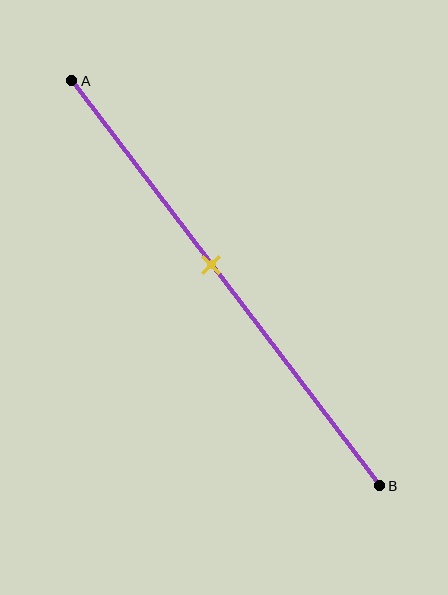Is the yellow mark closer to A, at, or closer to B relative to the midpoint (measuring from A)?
The yellow mark is closer to point A than the midpoint of segment AB.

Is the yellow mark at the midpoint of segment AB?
No, the mark is at about 45% from A, not at the 50% midpoint.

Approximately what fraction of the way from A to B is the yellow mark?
The yellow mark is approximately 45% of the way from A to B.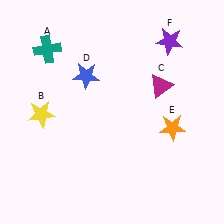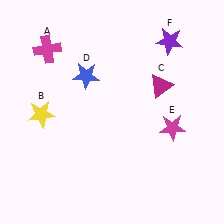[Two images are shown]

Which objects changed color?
A changed from teal to magenta. E changed from orange to magenta.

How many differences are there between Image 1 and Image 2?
There are 2 differences between the two images.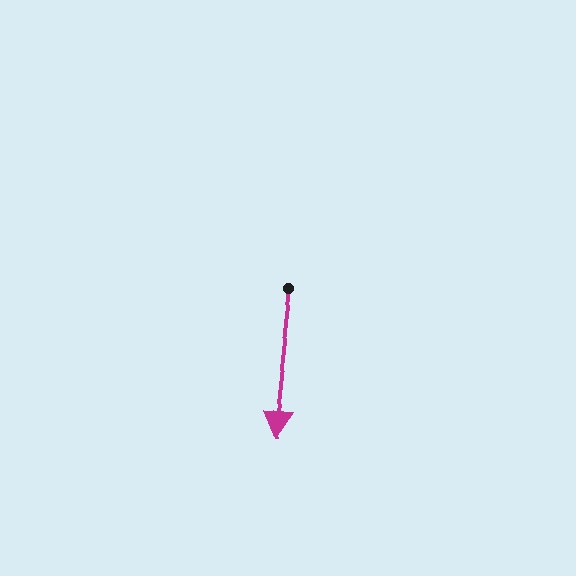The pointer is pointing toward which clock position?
Roughly 6 o'clock.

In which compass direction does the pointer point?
South.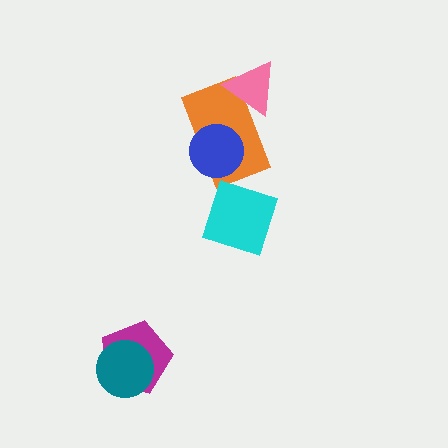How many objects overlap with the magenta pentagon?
1 object overlaps with the magenta pentagon.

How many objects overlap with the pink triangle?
1 object overlaps with the pink triangle.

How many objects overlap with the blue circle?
1 object overlaps with the blue circle.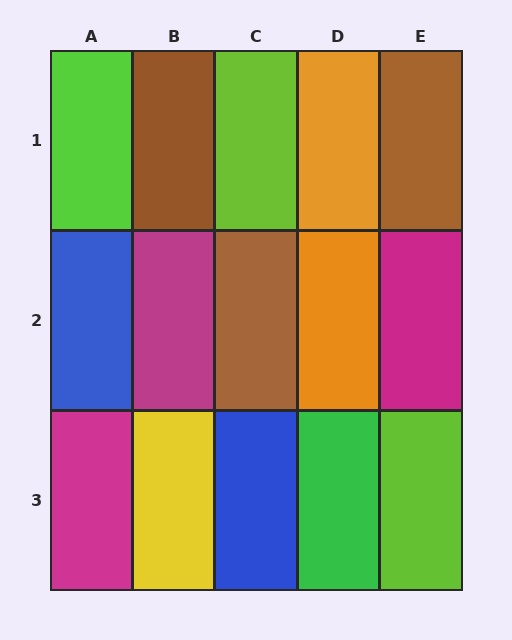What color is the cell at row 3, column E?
Lime.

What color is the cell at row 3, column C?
Blue.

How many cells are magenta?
3 cells are magenta.